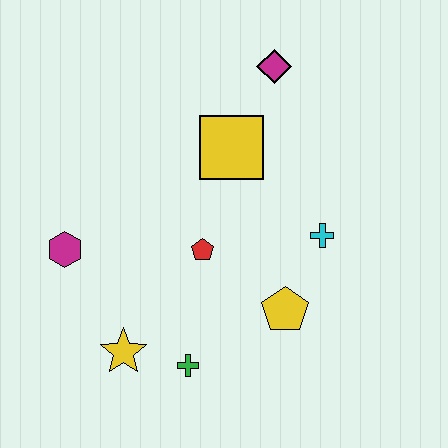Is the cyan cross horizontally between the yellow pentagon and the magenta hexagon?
No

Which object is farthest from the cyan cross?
The magenta hexagon is farthest from the cyan cross.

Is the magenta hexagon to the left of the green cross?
Yes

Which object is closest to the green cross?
The yellow star is closest to the green cross.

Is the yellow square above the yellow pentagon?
Yes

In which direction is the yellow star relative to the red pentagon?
The yellow star is below the red pentagon.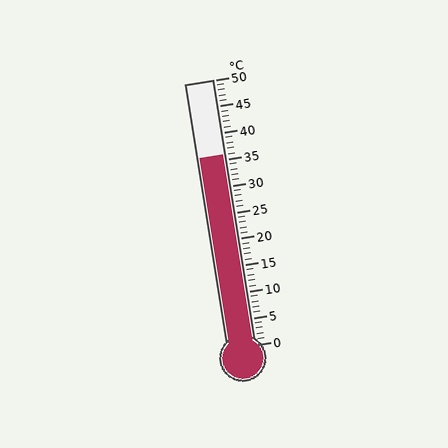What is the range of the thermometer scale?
The thermometer scale ranges from 0°C to 50°C.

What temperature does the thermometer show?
The thermometer shows approximately 36°C.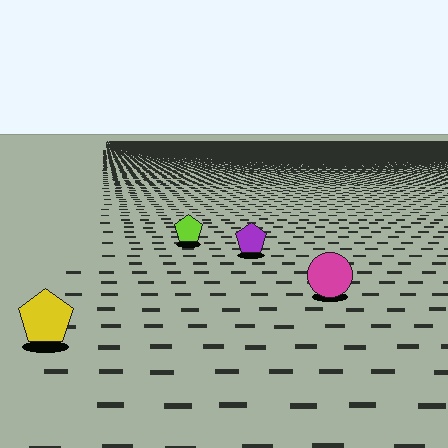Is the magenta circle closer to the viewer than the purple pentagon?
Yes. The magenta circle is closer — you can tell from the texture gradient: the ground texture is coarser near it.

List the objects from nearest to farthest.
From nearest to farthest: the yellow pentagon, the magenta circle, the purple pentagon, the lime pentagon.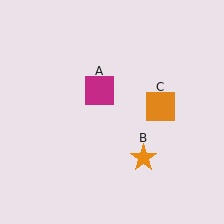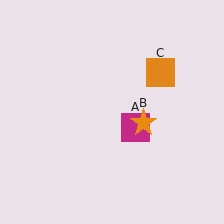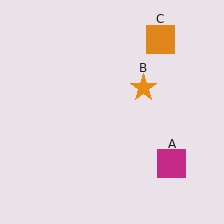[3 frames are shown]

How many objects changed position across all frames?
3 objects changed position: magenta square (object A), orange star (object B), orange square (object C).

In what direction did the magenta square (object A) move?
The magenta square (object A) moved down and to the right.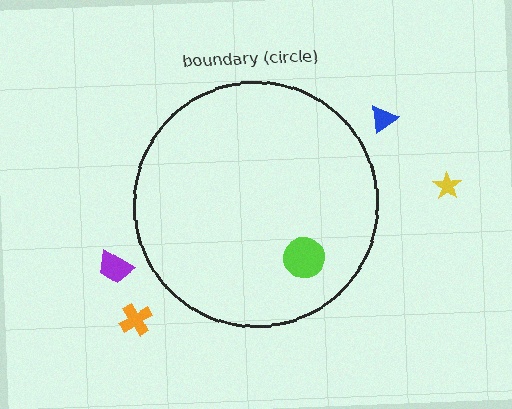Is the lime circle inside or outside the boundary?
Inside.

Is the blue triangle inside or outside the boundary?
Outside.